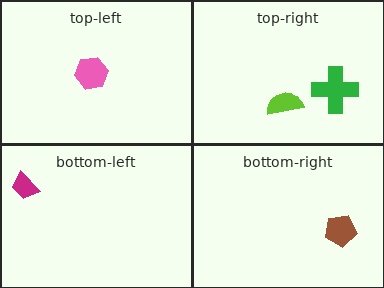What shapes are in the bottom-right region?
The brown pentagon.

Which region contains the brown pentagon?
The bottom-right region.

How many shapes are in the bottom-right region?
1.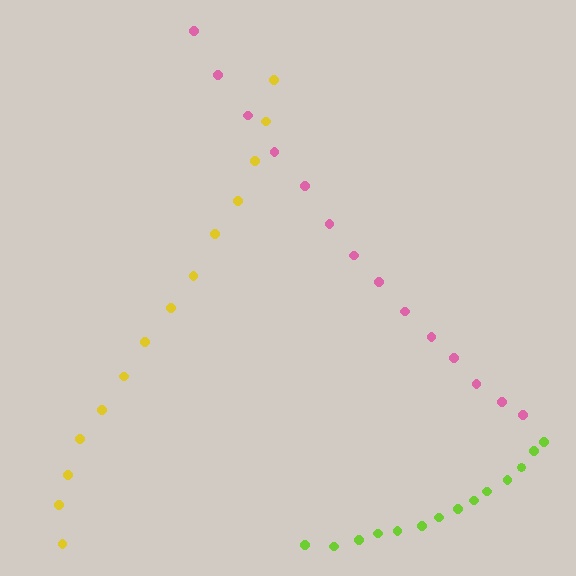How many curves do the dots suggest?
There are 3 distinct paths.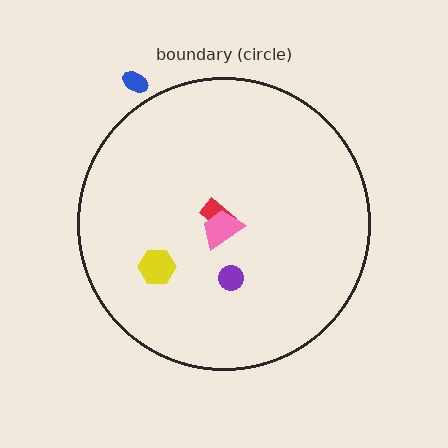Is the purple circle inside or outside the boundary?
Inside.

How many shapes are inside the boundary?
4 inside, 1 outside.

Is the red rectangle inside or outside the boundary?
Inside.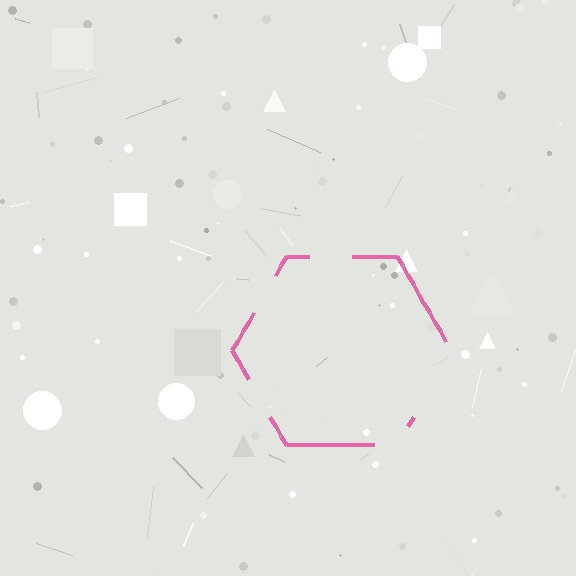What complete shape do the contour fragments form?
The contour fragments form a hexagon.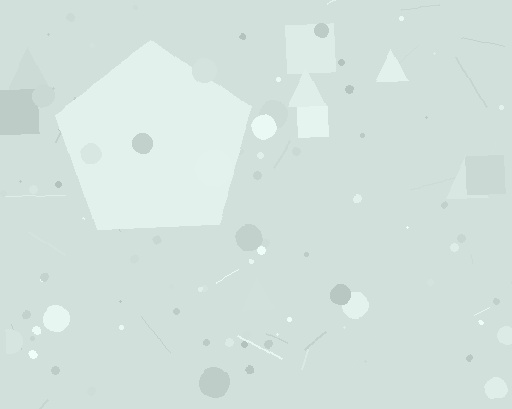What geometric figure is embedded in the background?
A pentagon is embedded in the background.